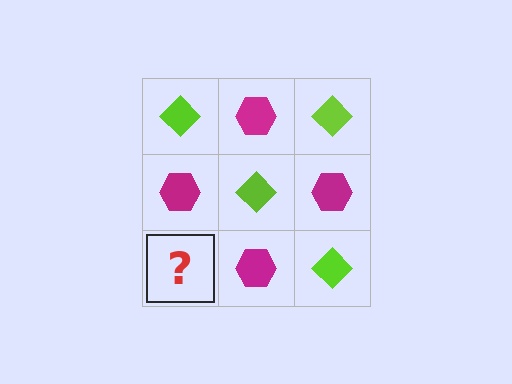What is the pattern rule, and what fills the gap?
The rule is that it alternates lime diamond and magenta hexagon in a checkerboard pattern. The gap should be filled with a lime diamond.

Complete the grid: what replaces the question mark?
The question mark should be replaced with a lime diamond.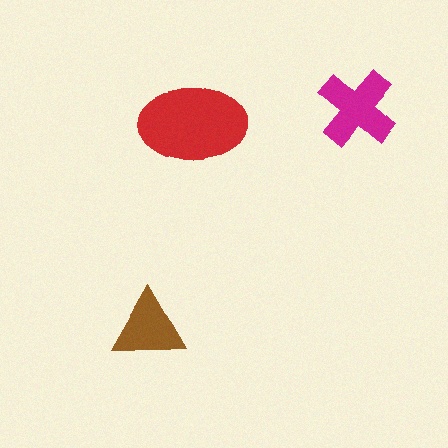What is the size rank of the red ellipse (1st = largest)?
1st.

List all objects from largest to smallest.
The red ellipse, the magenta cross, the brown triangle.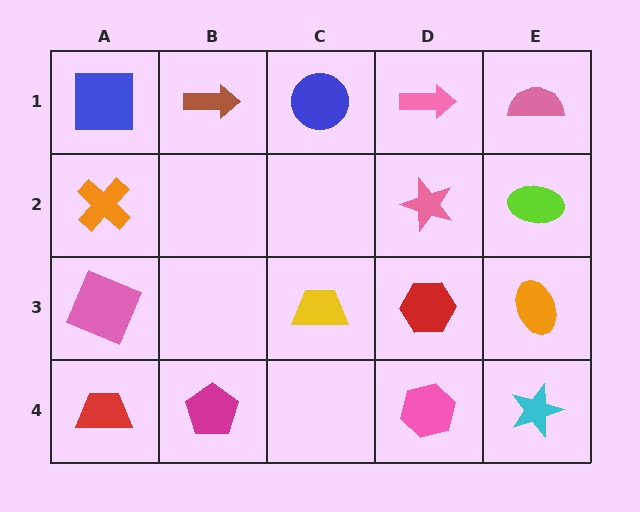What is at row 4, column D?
A pink hexagon.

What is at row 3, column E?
An orange ellipse.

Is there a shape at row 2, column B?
No, that cell is empty.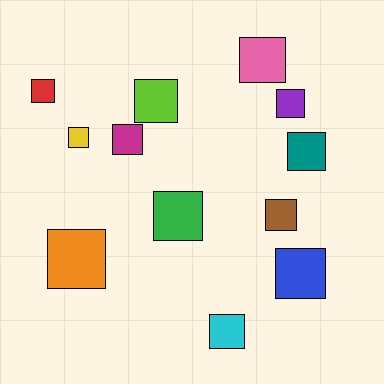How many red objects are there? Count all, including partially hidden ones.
There is 1 red object.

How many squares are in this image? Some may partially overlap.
There are 12 squares.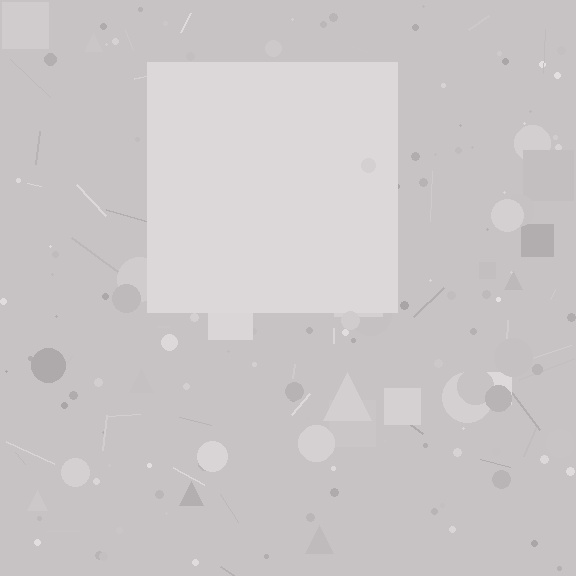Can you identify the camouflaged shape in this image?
The camouflaged shape is a square.